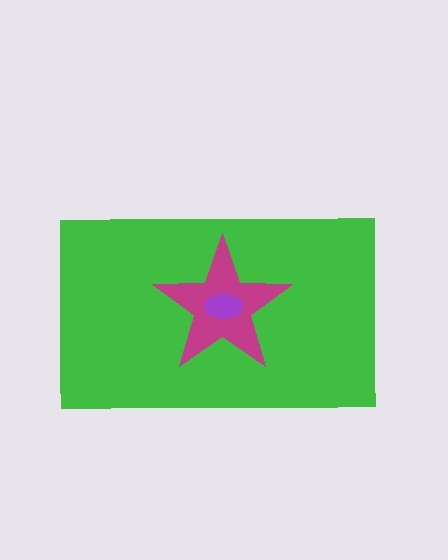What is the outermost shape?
The green rectangle.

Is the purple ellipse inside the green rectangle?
Yes.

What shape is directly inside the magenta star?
The purple ellipse.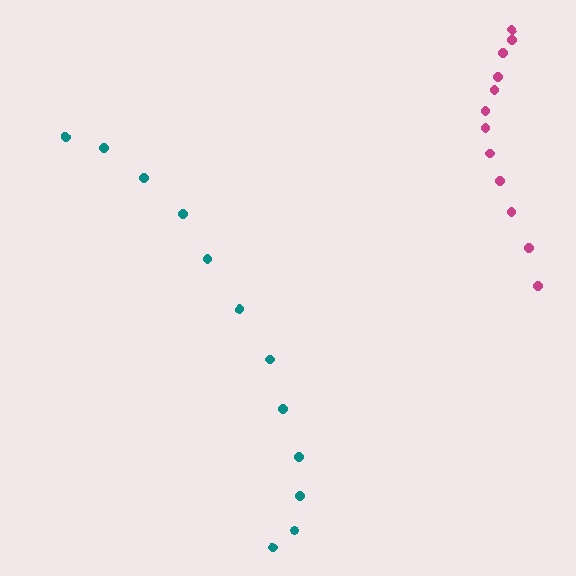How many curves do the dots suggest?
There are 2 distinct paths.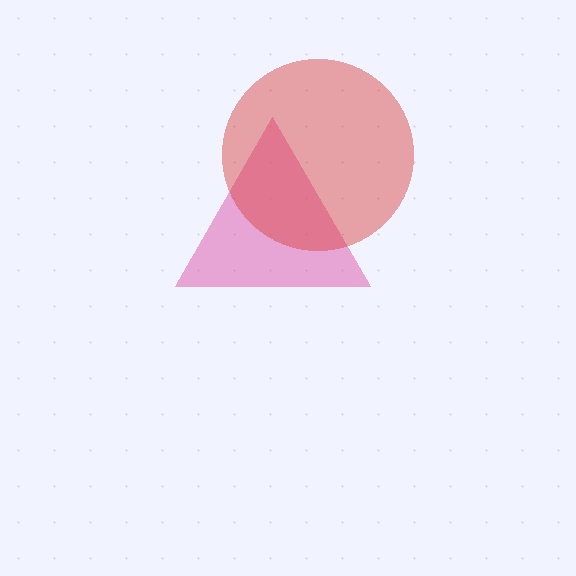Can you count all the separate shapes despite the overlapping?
Yes, there are 2 separate shapes.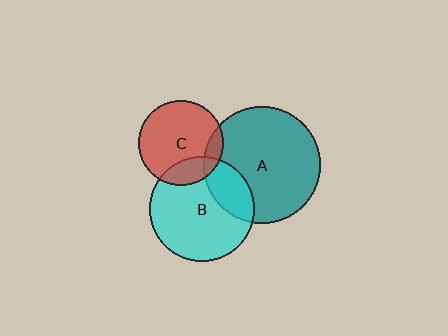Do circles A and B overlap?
Yes.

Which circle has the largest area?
Circle A (teal).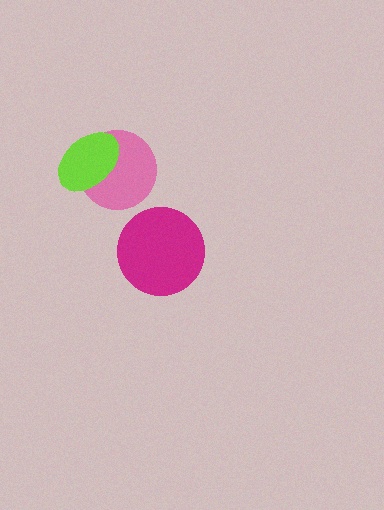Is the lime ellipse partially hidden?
No, no other shape covers it.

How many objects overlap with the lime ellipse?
1 object overlaps with the lime ellipse.